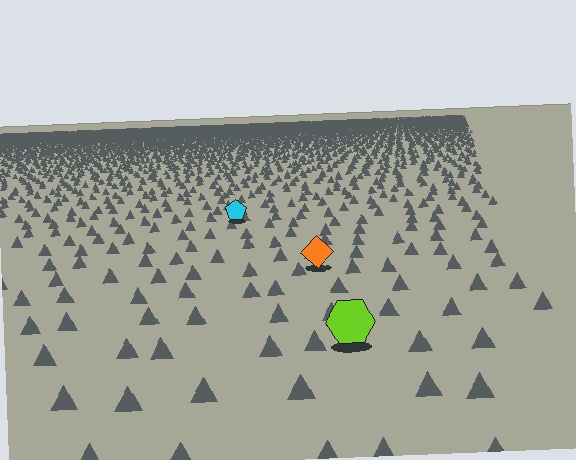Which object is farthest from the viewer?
The cyan pentagon is farthest from the viewer. It appears smaller and the ground texture around it is denser.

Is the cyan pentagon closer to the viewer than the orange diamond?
No. The orange diamond is closer — you can tell from the texture gradient: the ground texture is coarser near it.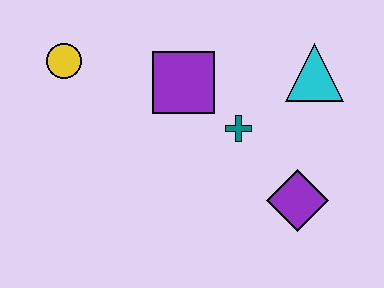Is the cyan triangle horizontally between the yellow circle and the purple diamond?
No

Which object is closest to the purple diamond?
The teal cross is closest to the purple diamond.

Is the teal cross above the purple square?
No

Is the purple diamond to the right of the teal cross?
Yes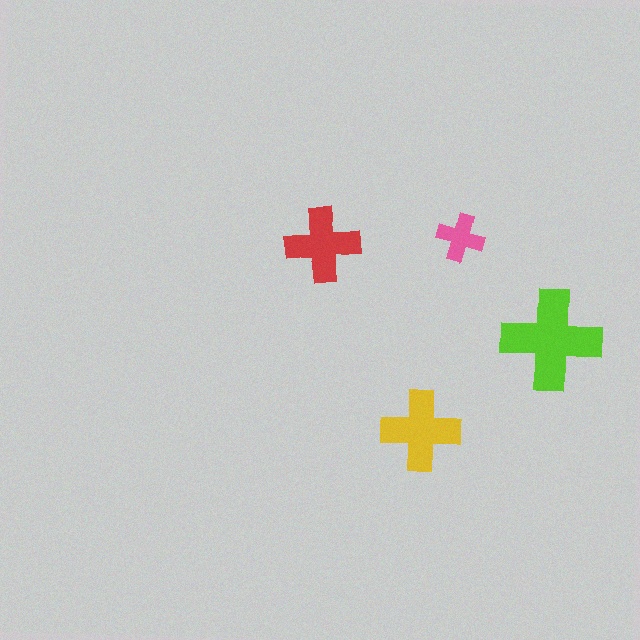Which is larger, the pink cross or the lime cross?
The lime one.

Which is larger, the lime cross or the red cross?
The lime one.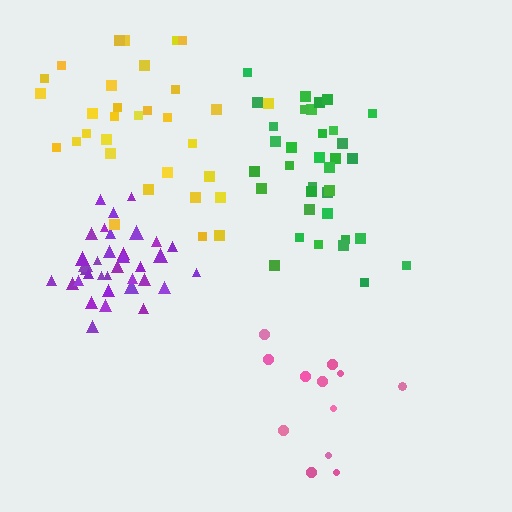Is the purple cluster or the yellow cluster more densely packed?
Purple.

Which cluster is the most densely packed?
Purple.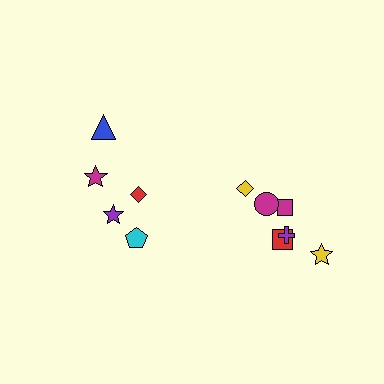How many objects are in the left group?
There are 5 objects.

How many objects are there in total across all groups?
There are 12 objects.